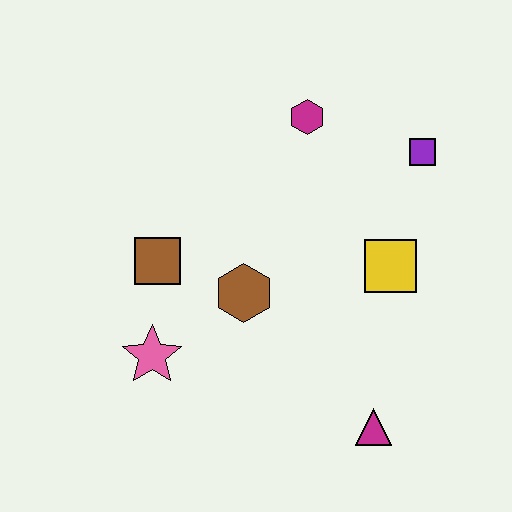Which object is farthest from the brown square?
The purple square is farthest from the brown square.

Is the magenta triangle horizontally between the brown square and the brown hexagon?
No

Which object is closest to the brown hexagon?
The brown square is closest to the brown hexagon.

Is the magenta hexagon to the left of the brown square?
No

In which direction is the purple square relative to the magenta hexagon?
The purple square is to the right of the magenta hexagon.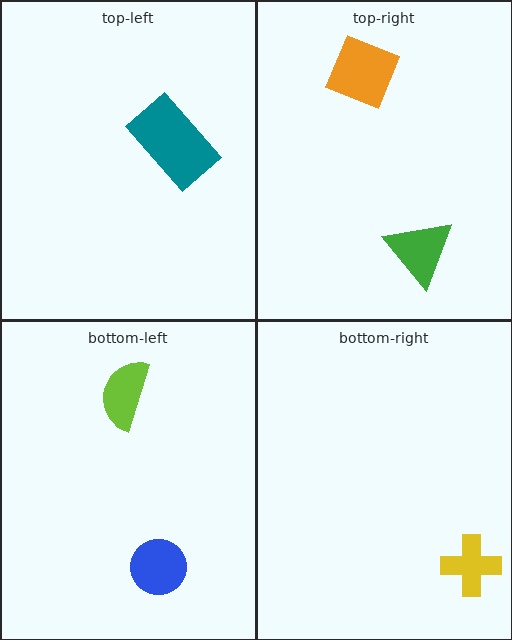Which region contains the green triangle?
The top-right region.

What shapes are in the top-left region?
The teal rectangle.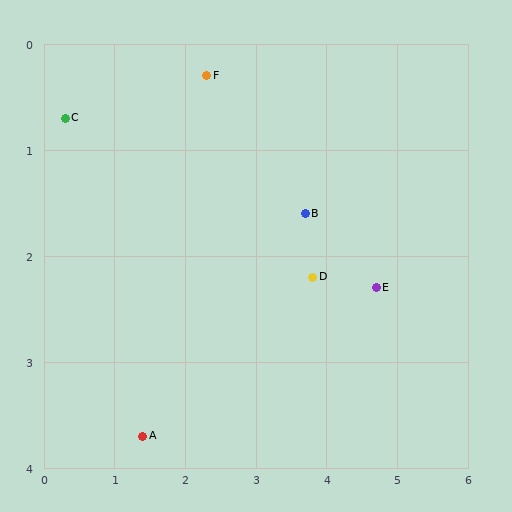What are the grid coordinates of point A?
Point A is at approximately (1.4, 3.7).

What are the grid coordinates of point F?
Point F is at approximately (2.3, 0.3).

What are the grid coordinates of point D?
Point D is at approximately (3.8, 2.2).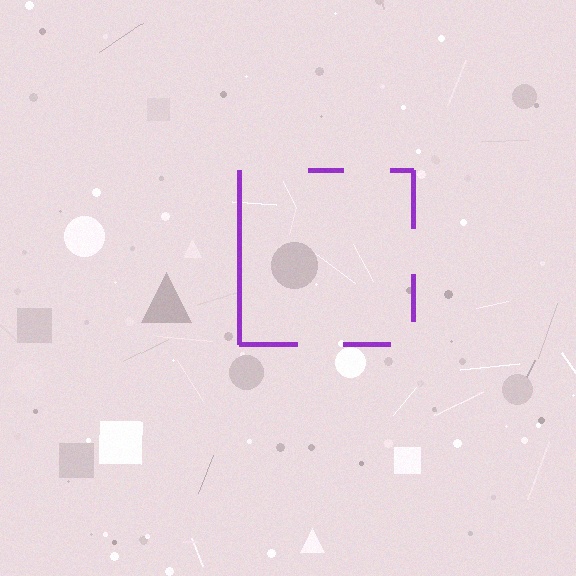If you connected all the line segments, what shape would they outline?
They would outline a square.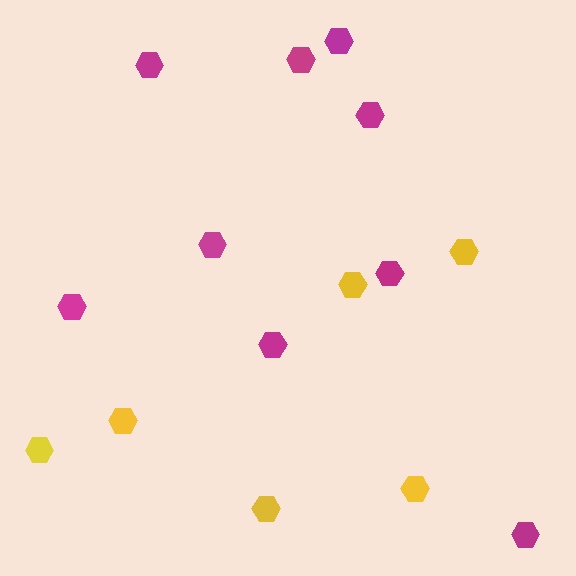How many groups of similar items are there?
There are 2 groups: one group of magenta hexagons (9) and one group of yellow hexagons (6).